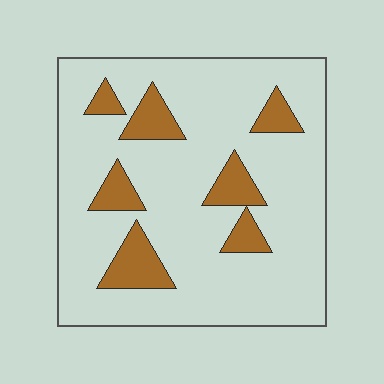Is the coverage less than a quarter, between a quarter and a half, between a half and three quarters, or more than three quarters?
Less than a quarter.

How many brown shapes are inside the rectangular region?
7.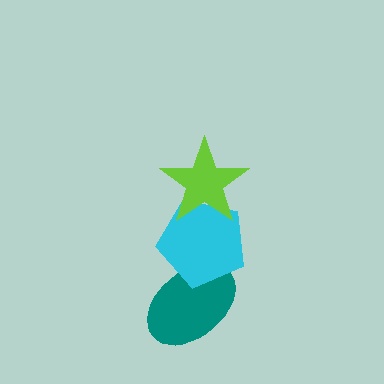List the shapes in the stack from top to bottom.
From top to bottom: the lime star, the cyan pentagon, the teal ellipse.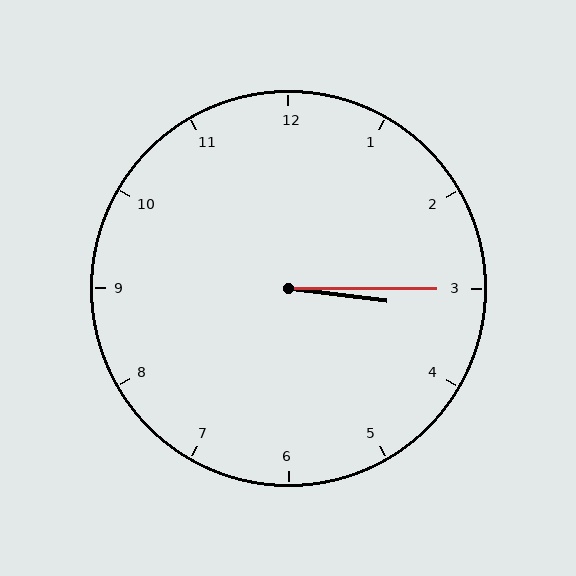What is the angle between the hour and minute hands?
Approximately 8 degrees.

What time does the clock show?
3:15.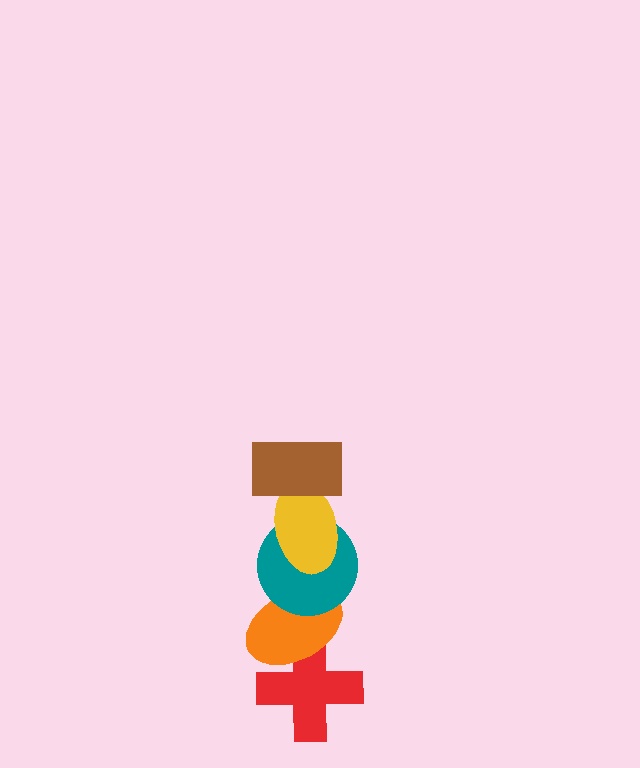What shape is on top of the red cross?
The orange ellipse is on top of the red cross.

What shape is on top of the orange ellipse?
The teal circle is on top of the orange ellipse.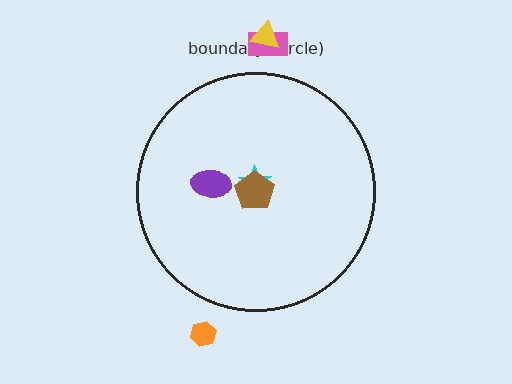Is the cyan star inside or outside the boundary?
Inside.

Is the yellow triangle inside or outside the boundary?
Outside.